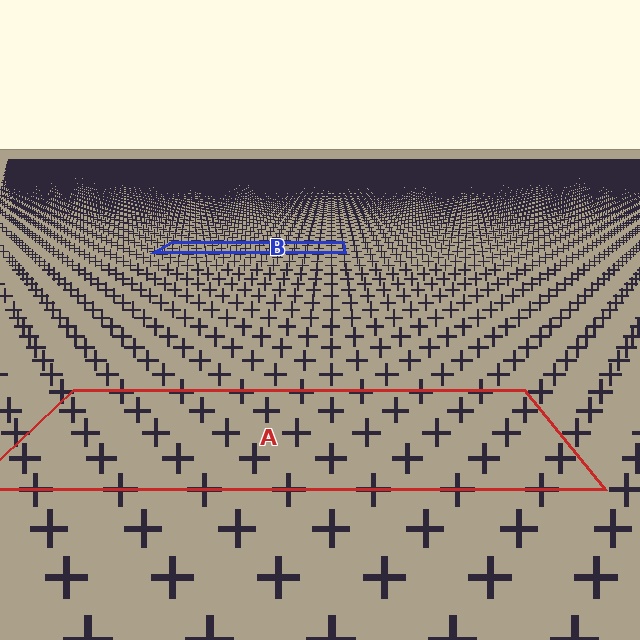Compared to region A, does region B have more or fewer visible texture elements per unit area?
Region B has more texture elements per unit area — they are packed more densely because it is farther away.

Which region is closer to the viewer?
Region A is closer. The texture elements there are larger and more spread out.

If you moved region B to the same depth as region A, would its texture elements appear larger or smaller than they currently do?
They would appear larger. At a closer depth, the same texture elements are projected at a bigger on-screen size.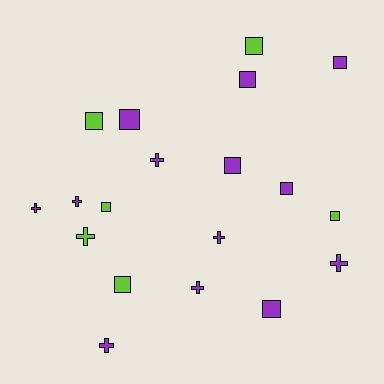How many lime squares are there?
There are 5 lime squares.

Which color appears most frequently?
Purple, with 13 objects.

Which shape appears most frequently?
Square, with 11 objects.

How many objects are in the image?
There are 19 objects.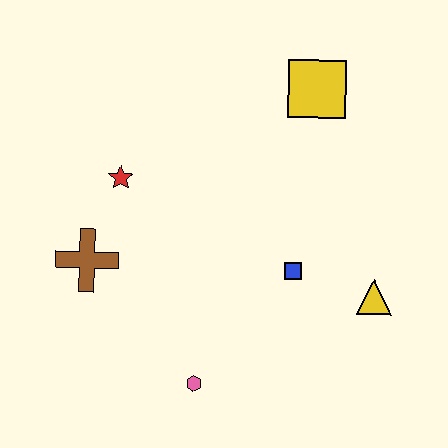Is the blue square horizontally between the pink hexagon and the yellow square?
Yes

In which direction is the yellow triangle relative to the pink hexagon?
The yellow triangle is to the right of the pink hexagon.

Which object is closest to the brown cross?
The red star is closest to the brown cross.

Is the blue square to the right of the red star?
Yes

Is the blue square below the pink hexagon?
No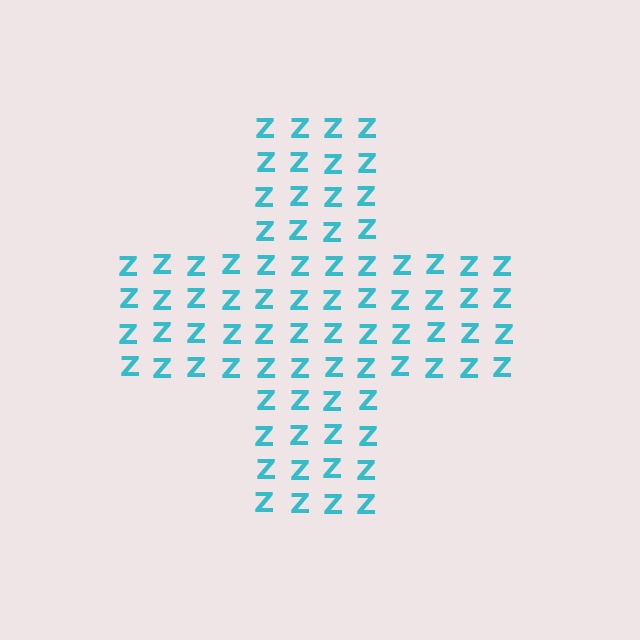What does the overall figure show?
The overall figure shows a cross.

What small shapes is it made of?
It is made of small letter Z's.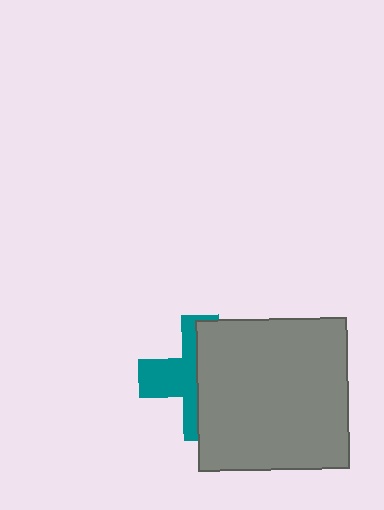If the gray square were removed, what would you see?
You would see the complete teal cross.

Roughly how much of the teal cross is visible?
A small part of it is visible (roughly 44%).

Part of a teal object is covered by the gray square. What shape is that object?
It is a cross.